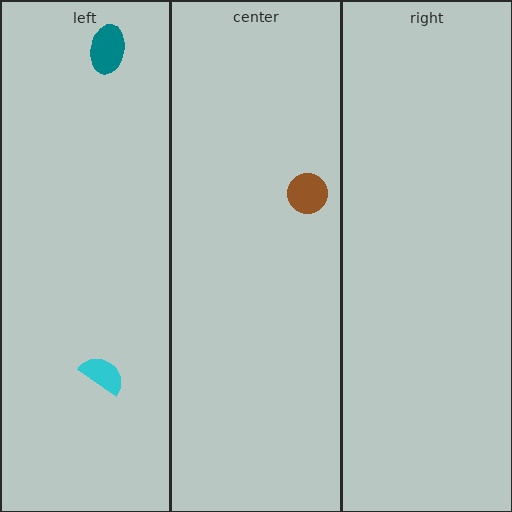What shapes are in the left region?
The cyan semicircle, the teal ellipse.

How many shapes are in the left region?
2.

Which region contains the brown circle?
The center region.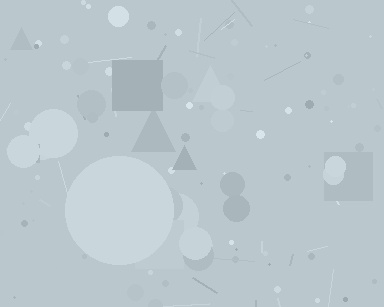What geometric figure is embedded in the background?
A circle is embedded in the background.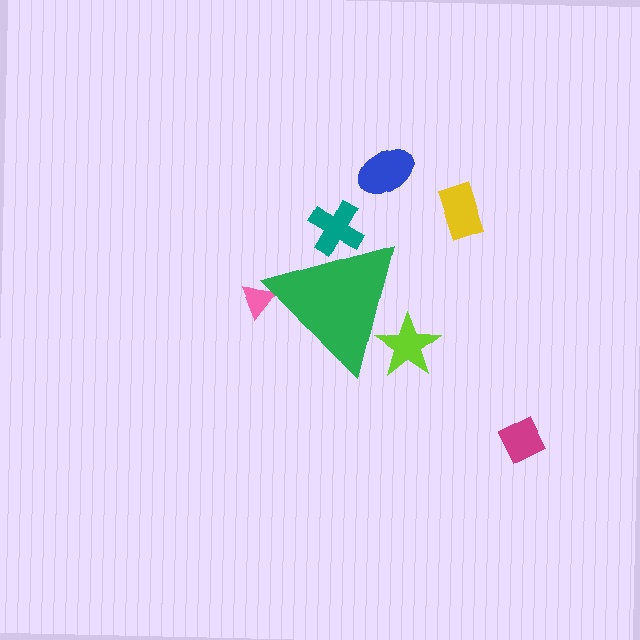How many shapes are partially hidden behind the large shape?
3 shapes are partially hidden.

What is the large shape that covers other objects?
A green triangle.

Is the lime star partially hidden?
Yes, the lime star is partially hidden behind the green triangle.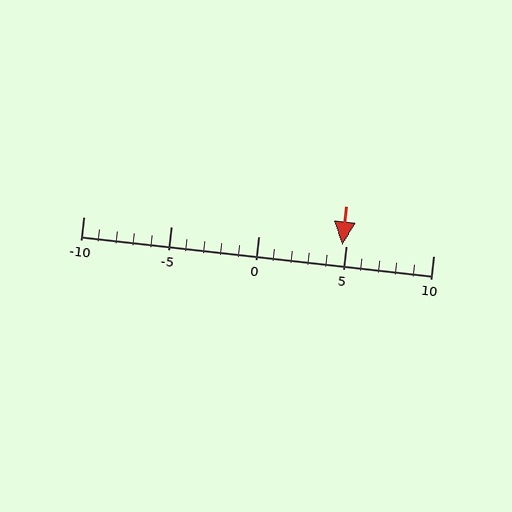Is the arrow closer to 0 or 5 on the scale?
The arrow is closer to 5.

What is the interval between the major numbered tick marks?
The major tick marks are spaced 5 units apart.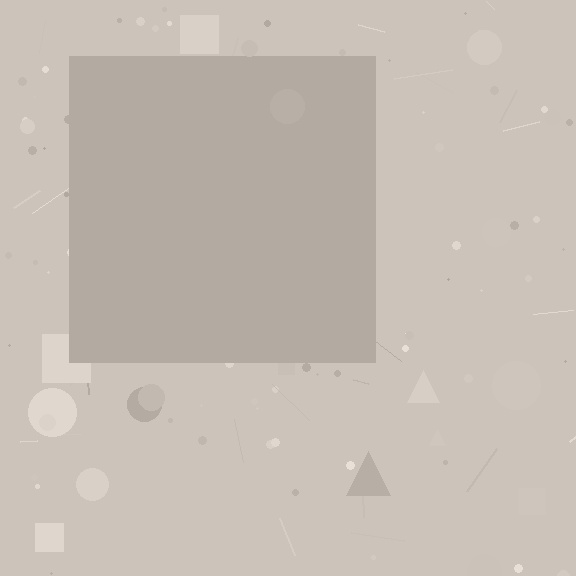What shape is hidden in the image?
A square is hidden in the image.